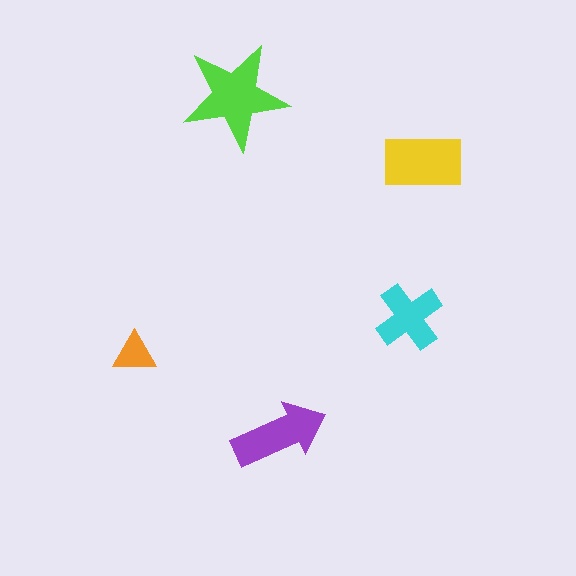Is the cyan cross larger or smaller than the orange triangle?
Larger.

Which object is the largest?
The lime star.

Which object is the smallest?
The orange triangle.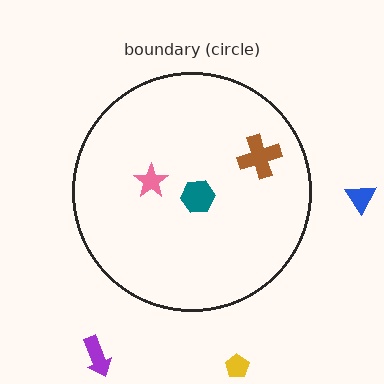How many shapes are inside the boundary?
3 inside, 3 outside.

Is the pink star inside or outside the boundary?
Inside.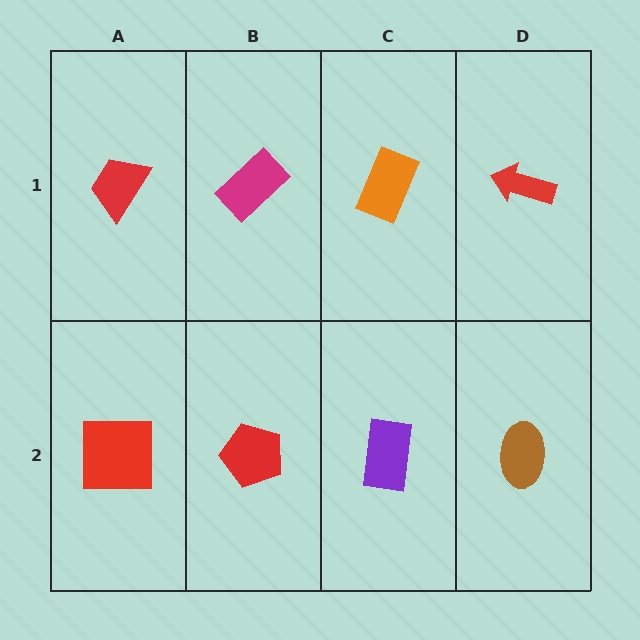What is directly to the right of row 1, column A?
A magenta rectangle.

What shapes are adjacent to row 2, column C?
An orange rectangle (row 1, column C), a red pentagon (row 2, column B), a brown ellipse (row 2, column D).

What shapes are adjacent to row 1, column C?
A purple rectangle (row 2, column C), a magenta rectangle (row 1, column B), a red arrow (row 1, column D).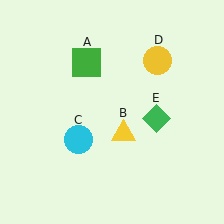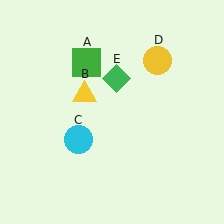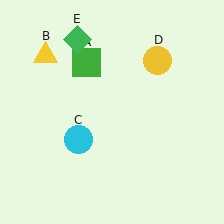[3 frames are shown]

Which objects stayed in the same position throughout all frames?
Green square (object A) and cyan circle (object C) and yellow circle (object D) remained stationary.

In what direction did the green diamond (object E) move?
The green diamond (object E) moved up and to the left.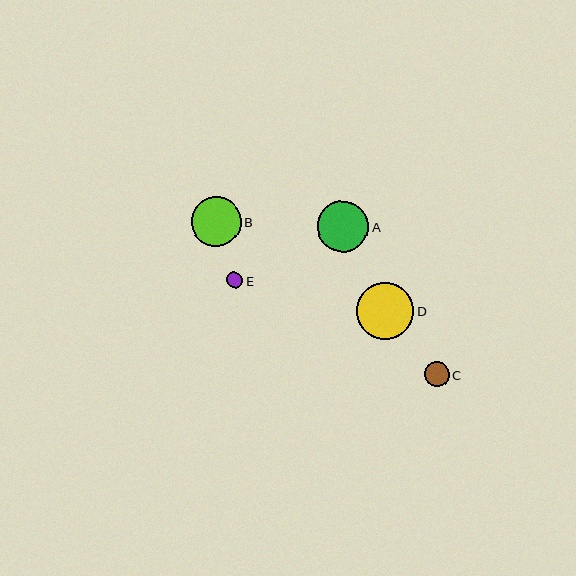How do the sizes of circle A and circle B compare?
Circle A and circle B are approximately the same size.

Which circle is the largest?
Circle D is the largest with a size of approximately 58 pixels.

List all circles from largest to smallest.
From largest to smallest: D, A, B, C, E.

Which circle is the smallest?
Circle E is the smallest with a size of approximately 17 pixels.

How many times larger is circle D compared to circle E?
Circle D is approximately 3.5 times the size of circle E.